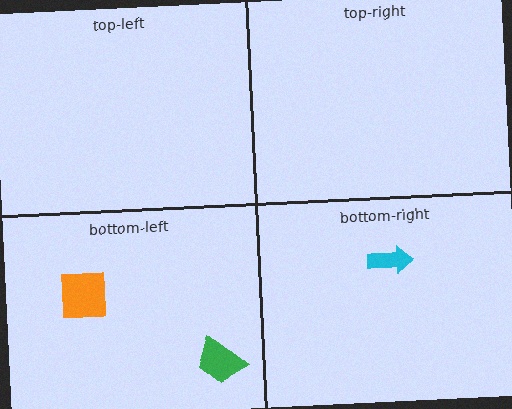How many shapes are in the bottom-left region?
2.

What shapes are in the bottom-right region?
The cyan arrow.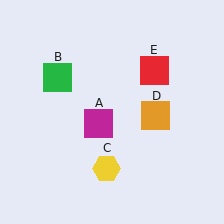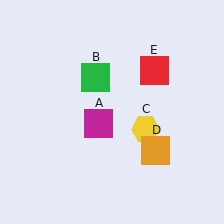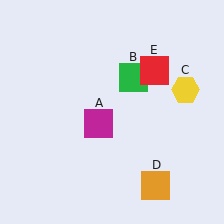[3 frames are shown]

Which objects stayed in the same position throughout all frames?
Magenta square (object A) and red square (object E) remained stationary.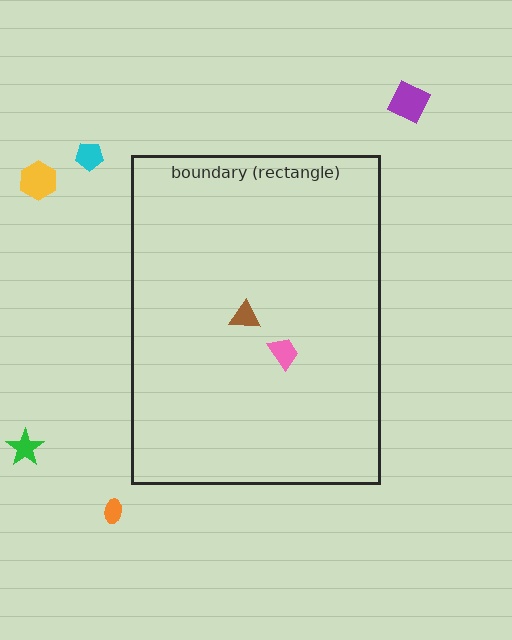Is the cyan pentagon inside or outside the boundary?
Outside.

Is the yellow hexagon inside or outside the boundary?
Outside.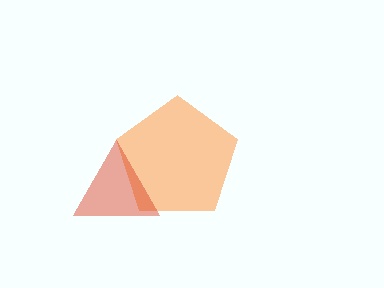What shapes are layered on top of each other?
The layered shapes are: an orange pentagon, a red triangle.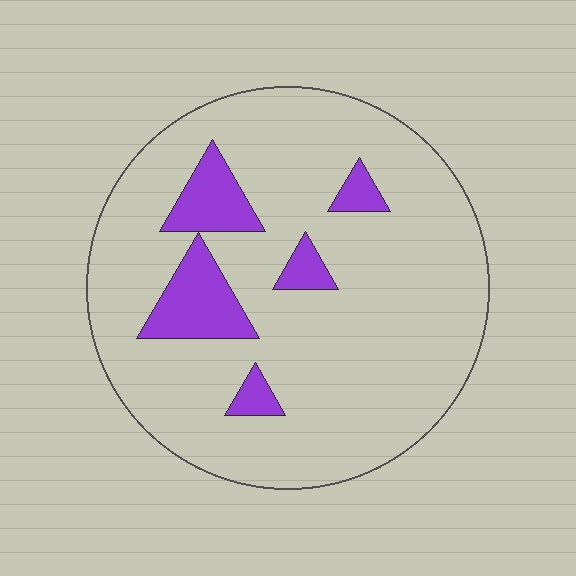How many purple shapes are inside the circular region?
5.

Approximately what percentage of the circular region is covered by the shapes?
Approximately 15%.